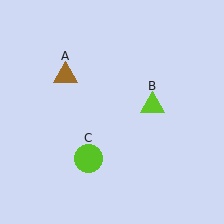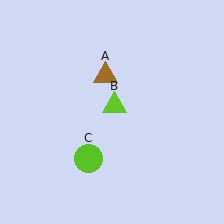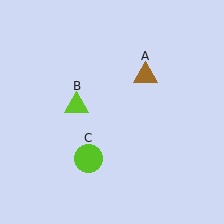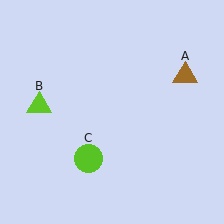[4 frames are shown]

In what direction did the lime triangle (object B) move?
The lime triangle (object B) moved left.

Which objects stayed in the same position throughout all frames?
Lime circle (object C) remained stationary.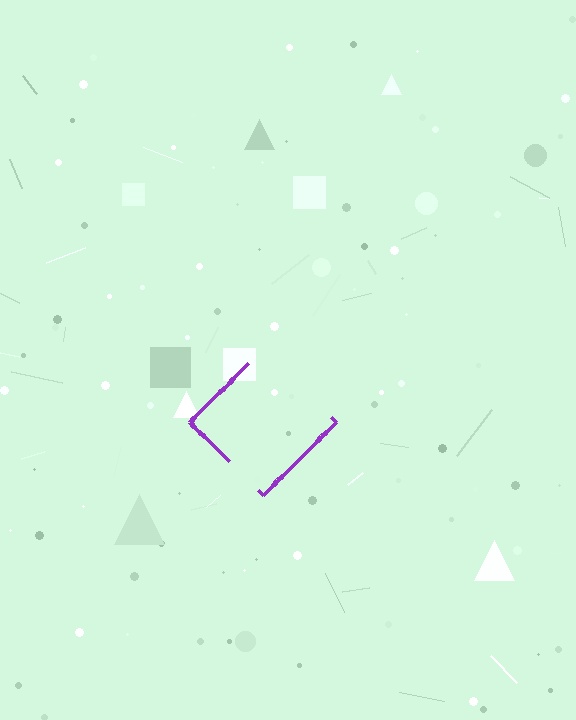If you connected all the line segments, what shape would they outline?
They would outline a diamond.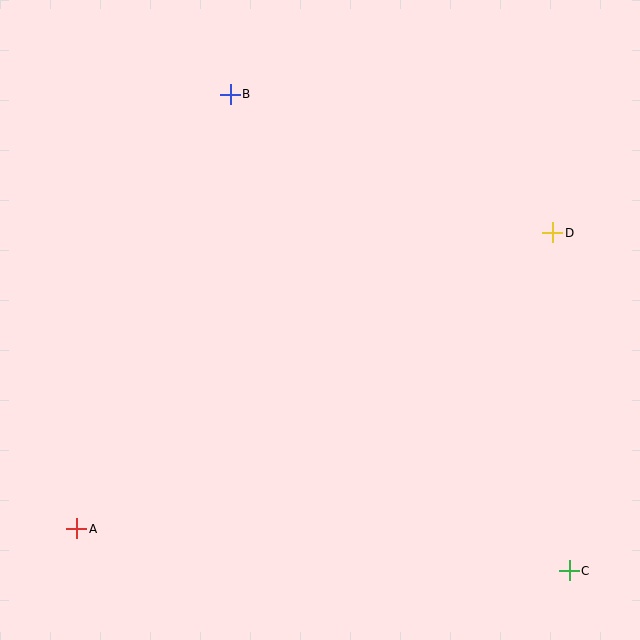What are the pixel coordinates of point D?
Point D is at (553, 233).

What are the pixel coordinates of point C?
Point C is at (569, 571).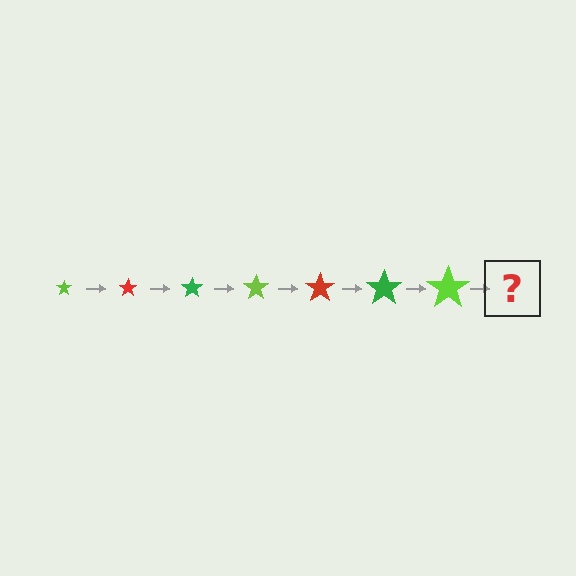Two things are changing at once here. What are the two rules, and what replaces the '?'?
The two rules are that the star grows larger each step and the color cycles through lime, red, and green. The '?' should be a red star, larger than the previous one.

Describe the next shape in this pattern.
It should be a red star, larger than the previous one.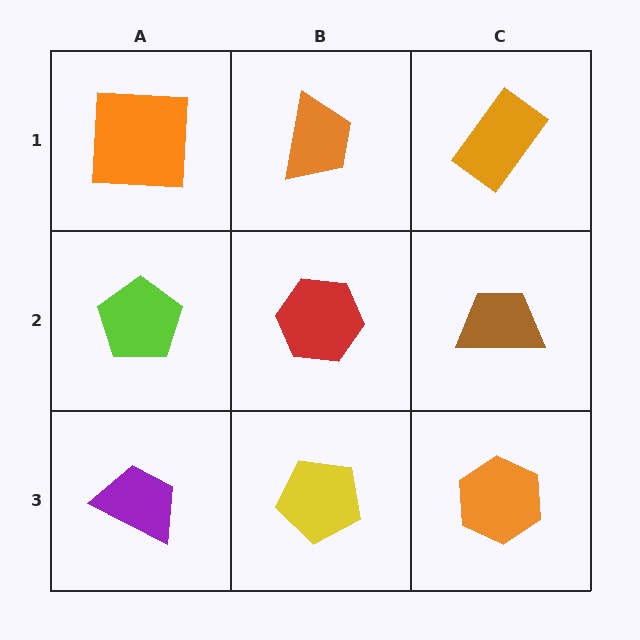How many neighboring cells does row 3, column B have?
3.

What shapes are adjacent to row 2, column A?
An orange square (row 1, column A), a purple trapezoid (row 3, column A), a red hexagon (row 2, column B).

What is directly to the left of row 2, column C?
A red hexagon.